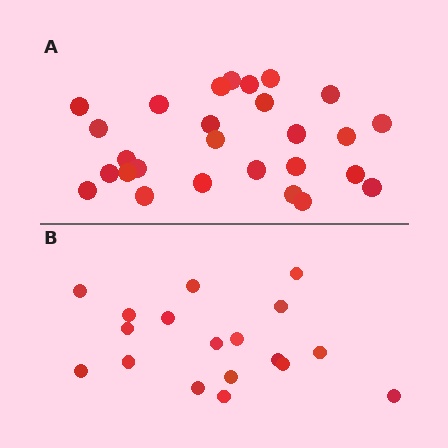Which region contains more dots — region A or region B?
Region A (the top region) has more dots.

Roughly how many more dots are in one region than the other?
Region A has roughly 8 or so more dots than region B.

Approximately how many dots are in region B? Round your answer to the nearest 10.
About 20 dots. (The exact count is 18, which rounds to 20.)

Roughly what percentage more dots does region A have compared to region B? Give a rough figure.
About 50% more.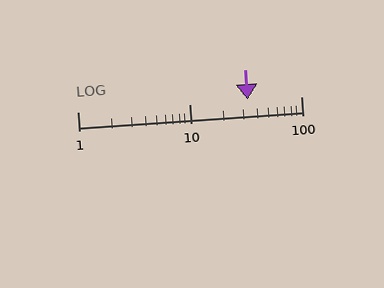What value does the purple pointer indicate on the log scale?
The pointer indicates approximately 33.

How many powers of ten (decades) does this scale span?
The scale spans 2 decades, from 1 to 100.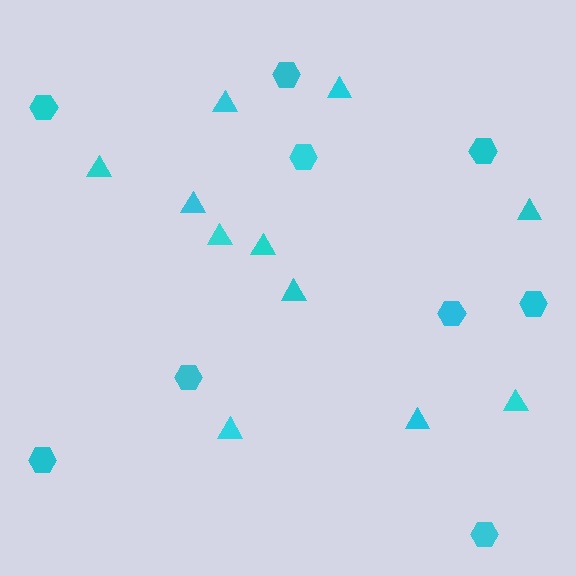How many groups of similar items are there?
There are 2 groups: one group of triangles (11) and one group of hexagons (9).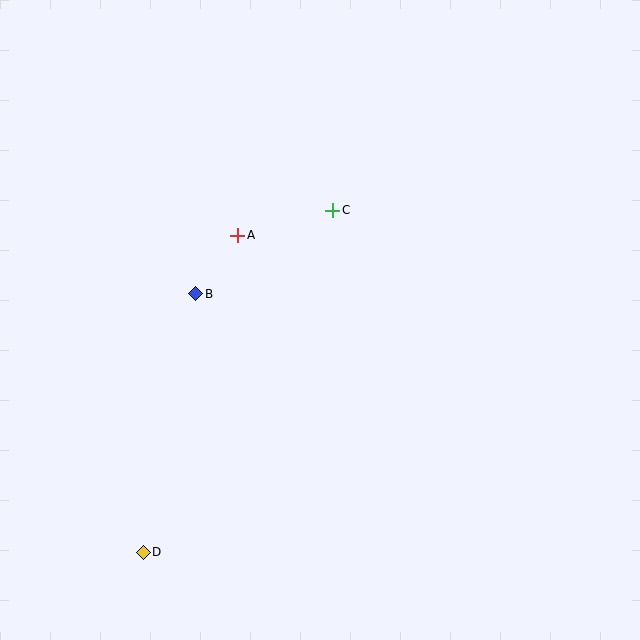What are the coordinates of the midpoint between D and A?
The midpoint between D and A is at (191, 394).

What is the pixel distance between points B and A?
The distance between B and A is 72 pixels.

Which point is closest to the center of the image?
Point C at (333, 210) is closest to the center.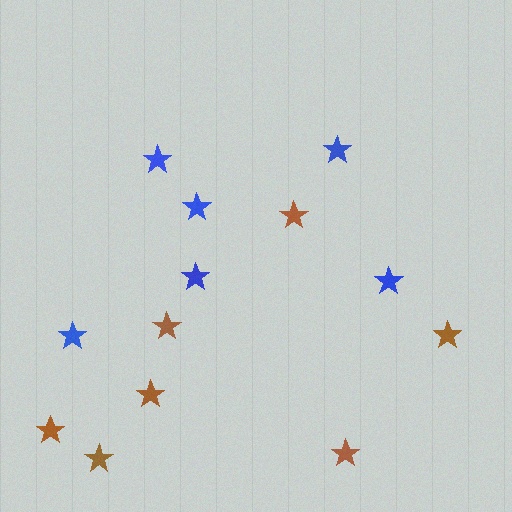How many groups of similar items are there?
There are 2 groups: one group of brown stars (7) and one group of blue stars (6).